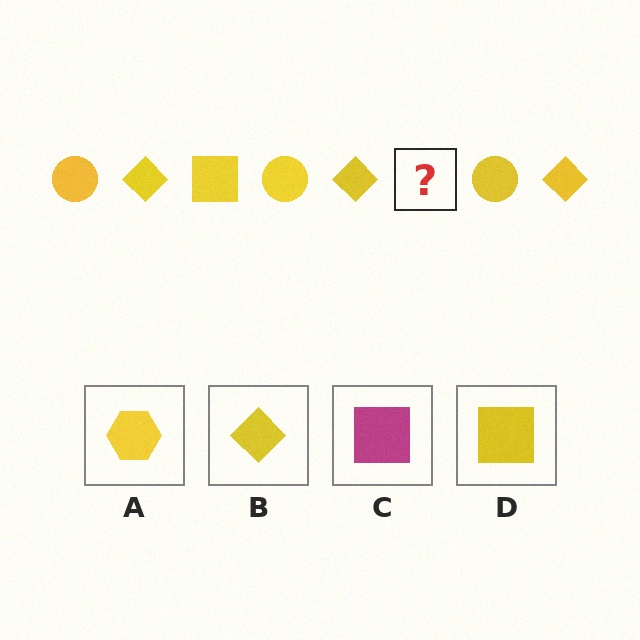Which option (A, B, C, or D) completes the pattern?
D.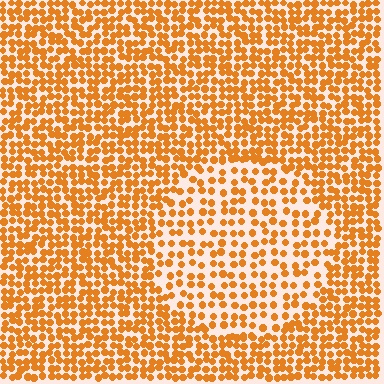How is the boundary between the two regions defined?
The boundary is defined by a change in element density (approximately 1.8x ratio). All elements are the same color, size, and shape.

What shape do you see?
I see a circle.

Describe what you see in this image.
The image contains small orange elements arranged at two different densities. A circle-shaped region is visible where the elements are less densely packed than the surrounding area.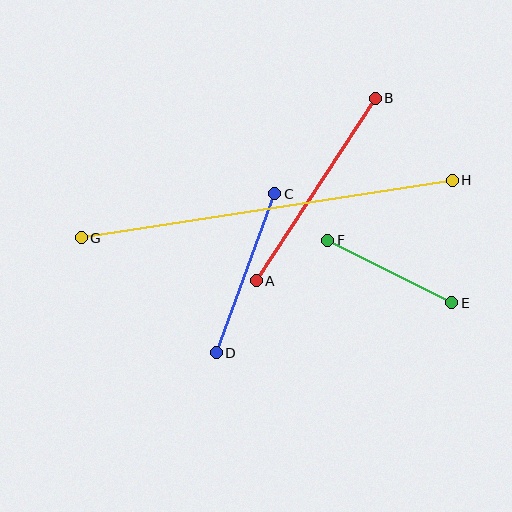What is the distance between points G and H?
The distance is approximately 376 pixels.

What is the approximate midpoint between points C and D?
The midpoint is at approximately (245, 273) pixels.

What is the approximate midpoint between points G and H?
The midpoint is at approximately (267, 209) pixels.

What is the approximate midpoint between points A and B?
The midpoint is at approximately (316, 189) pixels.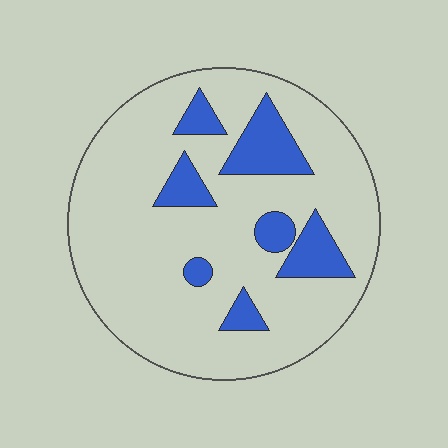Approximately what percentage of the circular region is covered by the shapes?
Approximately 15%.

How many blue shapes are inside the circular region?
7.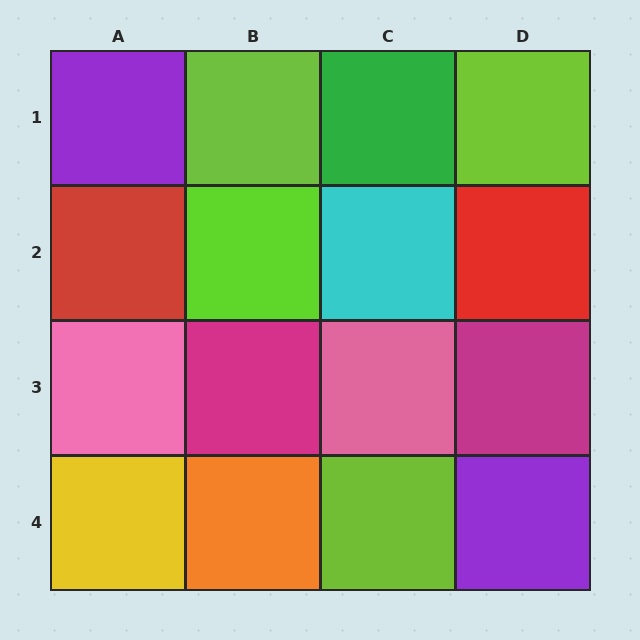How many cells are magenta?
2 cells are magenta.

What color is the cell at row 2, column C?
Cyan.